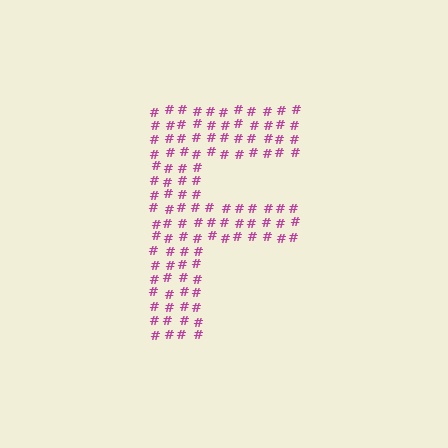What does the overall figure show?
The overall figure shows the letter F.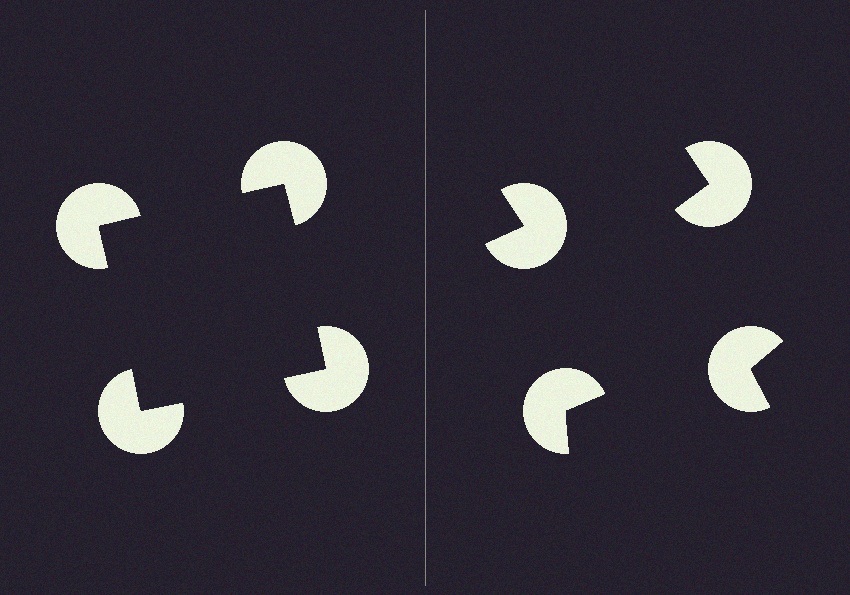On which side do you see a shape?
An illusory square appears on the left side. On the right side the wedge cuts are rotated, so no coherent shape forms.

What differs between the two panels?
The pac-man discs are positioned identically on both sides; only the wedge orientations differ. On the left they align to a square; on the right they are misaligned.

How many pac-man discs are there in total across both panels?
8 — 4 on each side.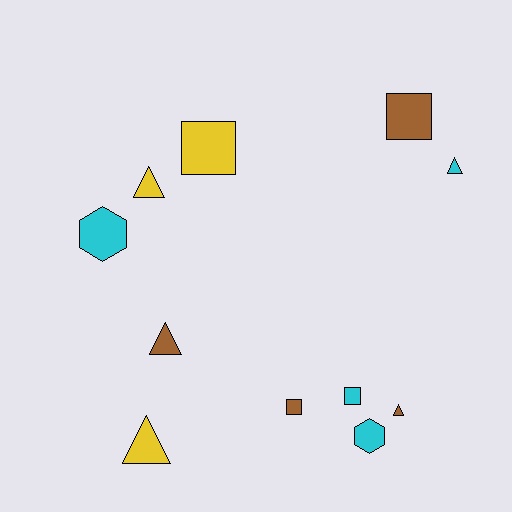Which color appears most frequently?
Brown, with 4 objects.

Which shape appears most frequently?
Triangle, with 5 objects.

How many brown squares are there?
There are 2 brown squares.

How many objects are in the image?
There are 11 objects.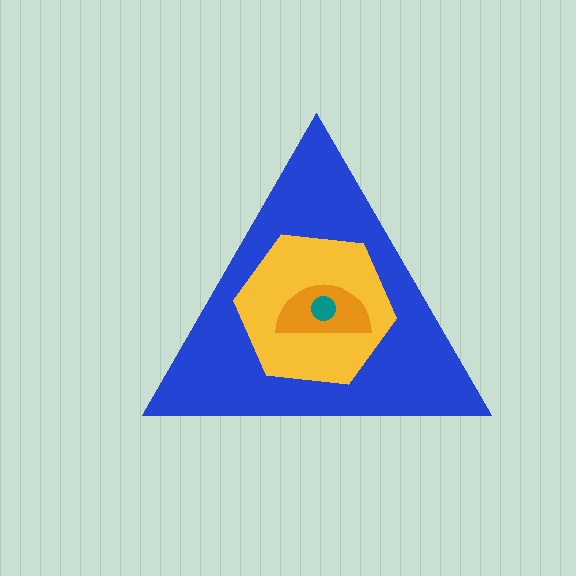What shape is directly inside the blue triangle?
The yellow hexagon.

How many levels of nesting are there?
4.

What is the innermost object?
The teal circle.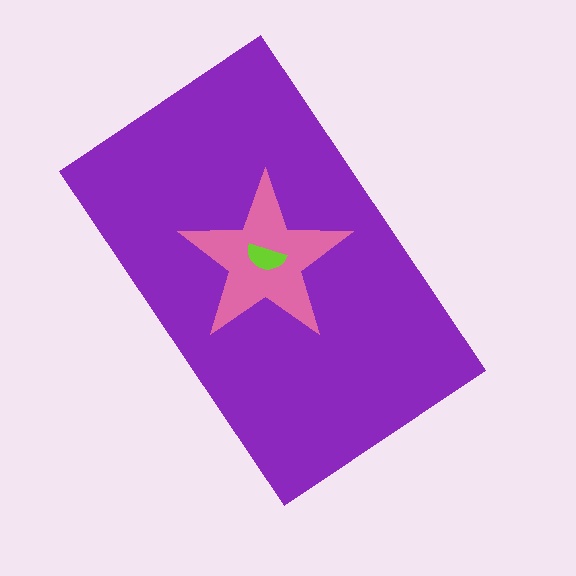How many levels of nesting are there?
3.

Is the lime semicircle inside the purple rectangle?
Yes.